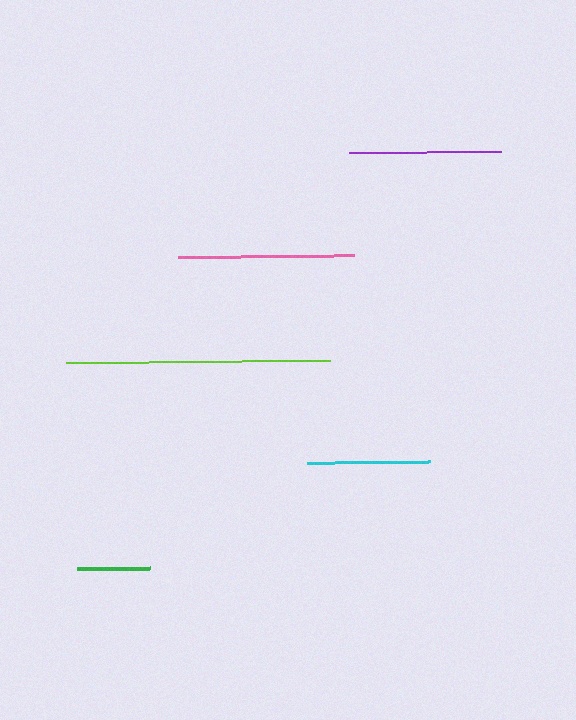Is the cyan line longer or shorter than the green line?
The cyan line is longer than the green line.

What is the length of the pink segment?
The pink segment is approximately 176 pixels long.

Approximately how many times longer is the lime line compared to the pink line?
The lime line is approximately 1.5 times the length of the pink line.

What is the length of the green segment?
The green segment is approximately 73 pixels long.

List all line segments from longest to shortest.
From longest to shortest: lime, pink, purple, cyan, green.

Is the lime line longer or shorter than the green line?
The lime line is longer than the green line.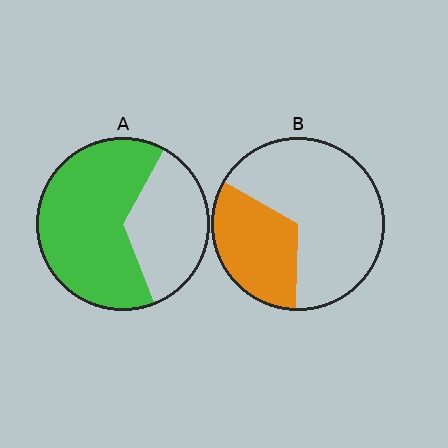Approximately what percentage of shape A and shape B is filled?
A is approximately 65% and B is approximately 35%.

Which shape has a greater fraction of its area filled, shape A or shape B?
Shape A.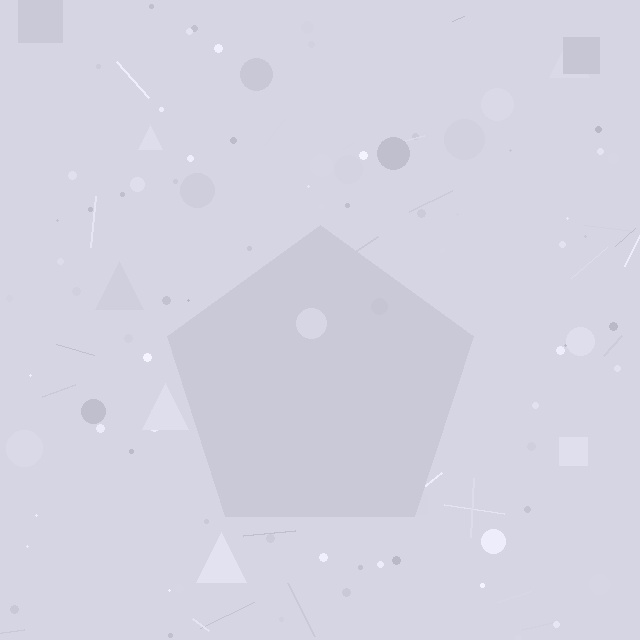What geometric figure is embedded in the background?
A pentagon is embedded in the background.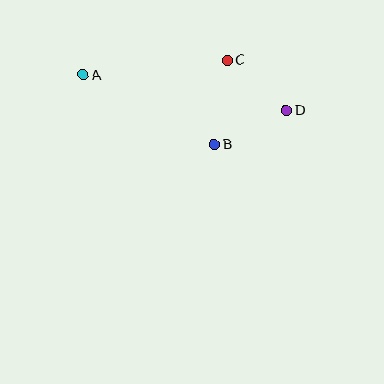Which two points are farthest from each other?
Points A and D are farthest from each other.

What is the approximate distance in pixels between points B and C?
The distance between B and C is approximately 85 pixels.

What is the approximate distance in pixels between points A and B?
The distance between A and B is approximately 148 pixels.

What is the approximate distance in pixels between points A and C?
The distance between A and C is approximately 145 pixels.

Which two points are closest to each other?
Points C and D are closest to each other.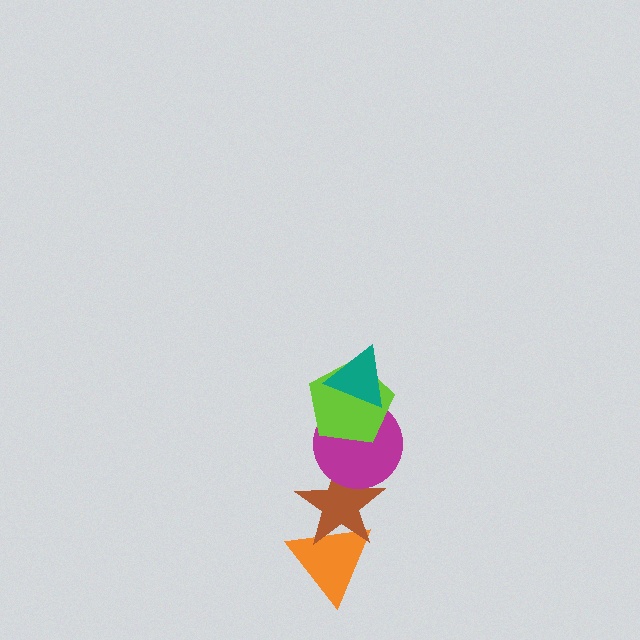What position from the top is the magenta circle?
The magenta circle is 3rd from the top.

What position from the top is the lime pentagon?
The lime pentagon is 2nd from the top.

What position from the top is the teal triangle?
The teal triangle is 1st from the top.